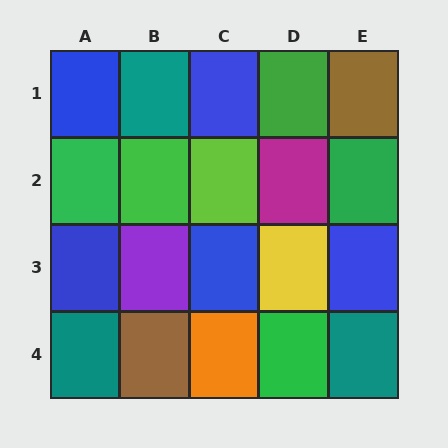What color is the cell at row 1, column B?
Teal.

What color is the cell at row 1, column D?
Green.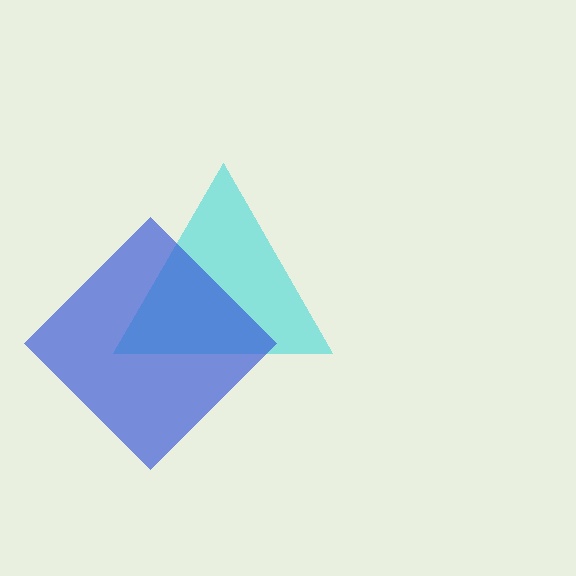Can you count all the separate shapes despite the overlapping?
Yes, there are 2 separate shapes.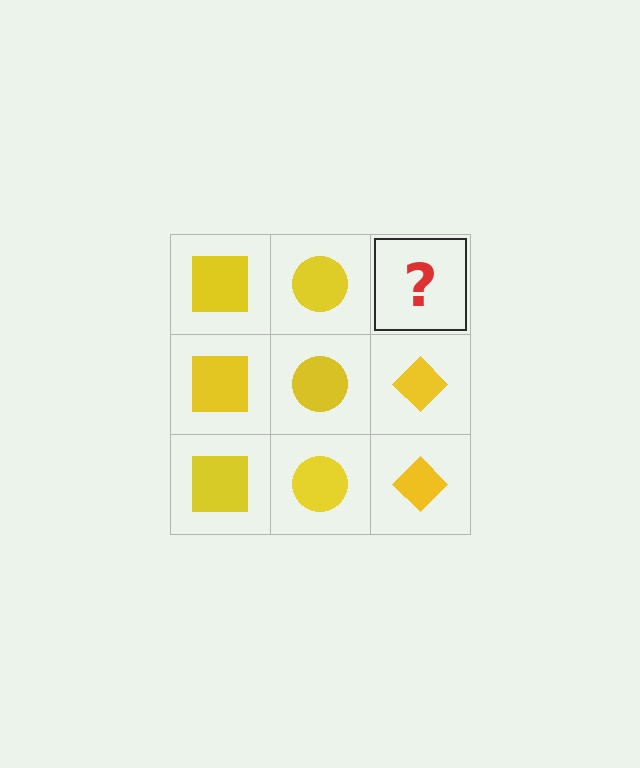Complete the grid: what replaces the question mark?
The question mark should be replaced with a yellow diamond.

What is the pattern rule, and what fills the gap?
The rule is that each column has a consistent shape. The gap should be filled with a yellow diamond.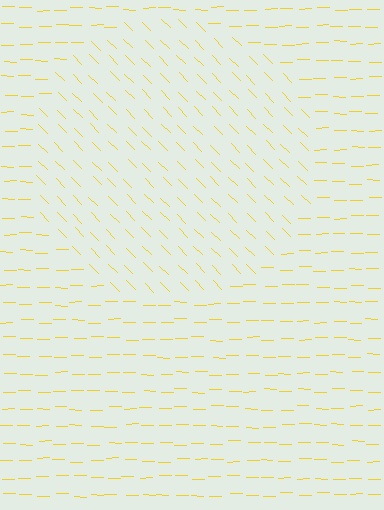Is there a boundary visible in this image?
Yes, there is a texture boundary formed by a change in line orientation.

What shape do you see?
I see a circle.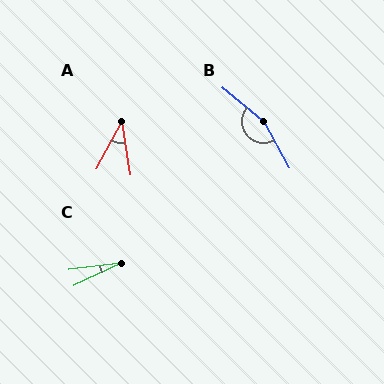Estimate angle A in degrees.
Approximately 38 degrees.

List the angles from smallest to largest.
C (19°), A (38°), B (158°).